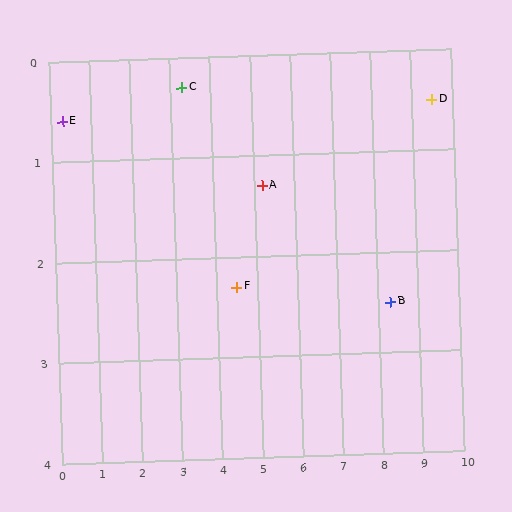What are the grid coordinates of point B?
Point B is at approximately (8.3, 2.5).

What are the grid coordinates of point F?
Point F is at approximately (4.5, 2.3).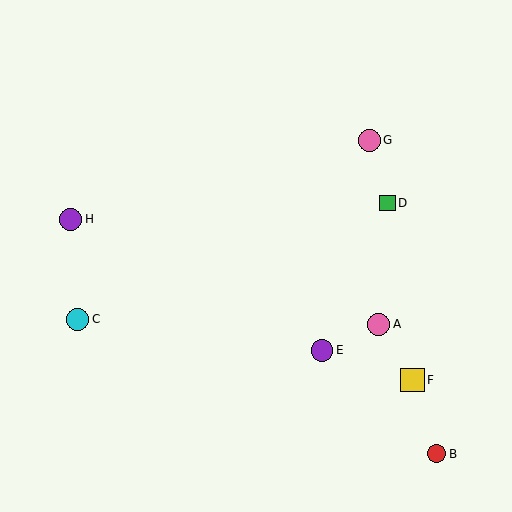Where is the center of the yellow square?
The center of the yellow square is at (412, 380).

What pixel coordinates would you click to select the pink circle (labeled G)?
Click at (369, 140) to select the pink circle G.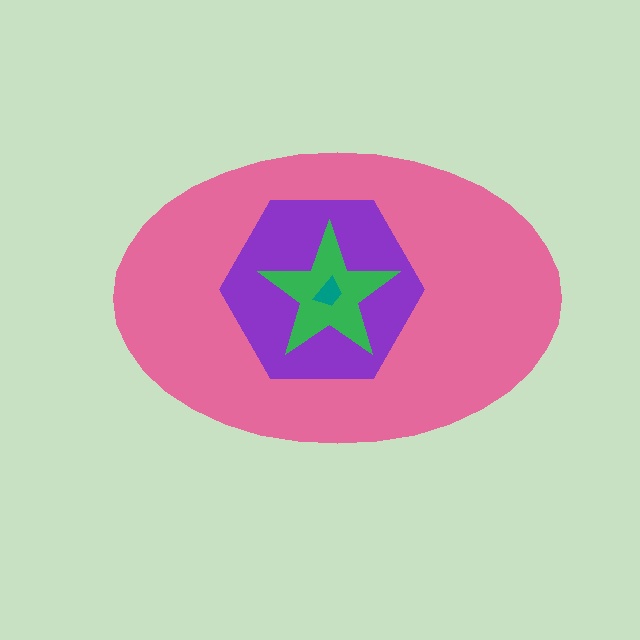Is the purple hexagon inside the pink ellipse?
Yes.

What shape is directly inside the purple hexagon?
The green star.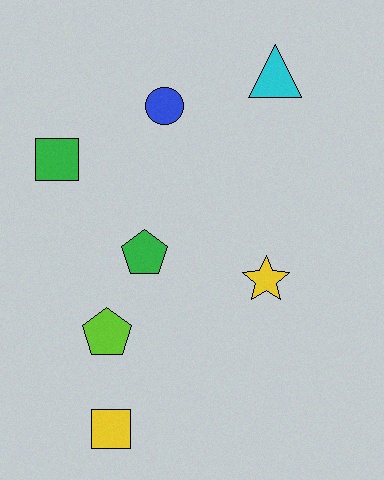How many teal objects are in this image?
There are no teal objects.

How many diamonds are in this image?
There are no diamonds.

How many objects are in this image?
There are 7 objects.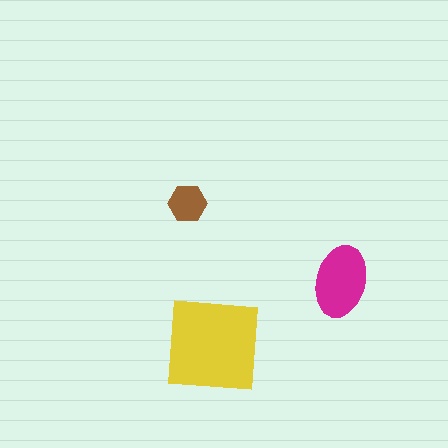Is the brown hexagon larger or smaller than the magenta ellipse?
Smaller.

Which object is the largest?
The yellow square.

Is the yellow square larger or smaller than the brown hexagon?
Larger.